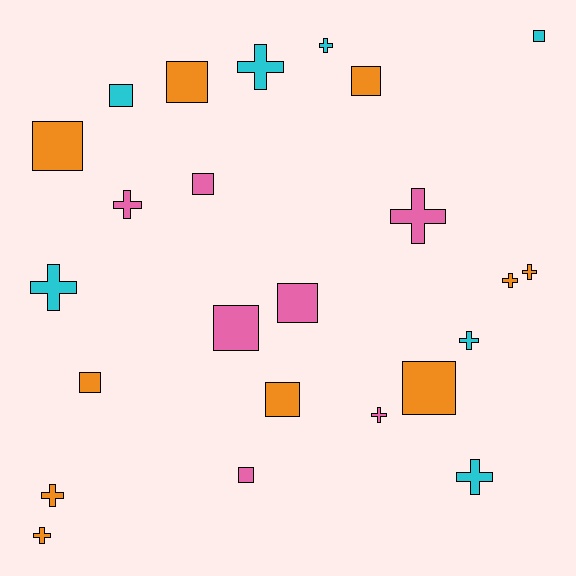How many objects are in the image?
There are 24 objects.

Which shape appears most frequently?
Square, with 12 objects.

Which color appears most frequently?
Orange, with 10 objects.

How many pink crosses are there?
There are 3 pink crosses.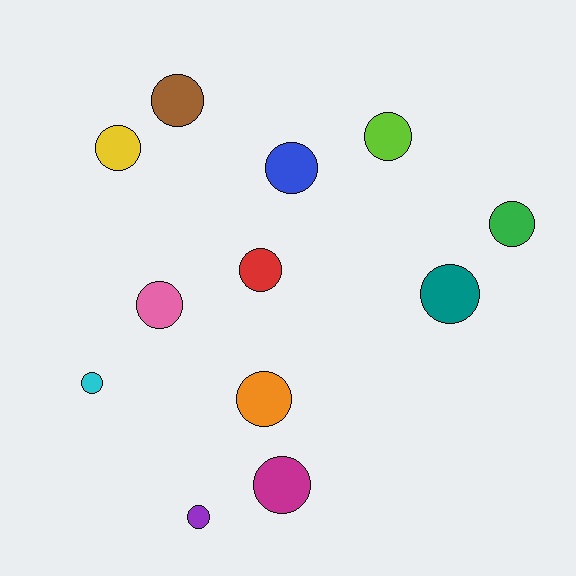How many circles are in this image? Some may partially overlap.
There are 12 circles.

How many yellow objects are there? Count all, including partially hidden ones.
There is 1 yellow object.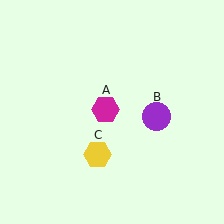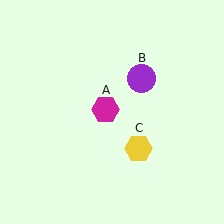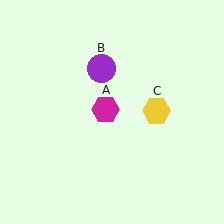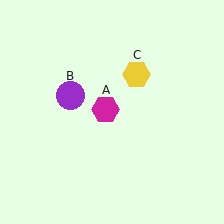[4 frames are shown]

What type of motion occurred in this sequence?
The purple circle (object B), yellow hexagon (object C) rotated counterclockwise around the center of the scene.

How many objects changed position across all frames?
2 objects changed position: purple circle (object B), yellow hexagon (object C).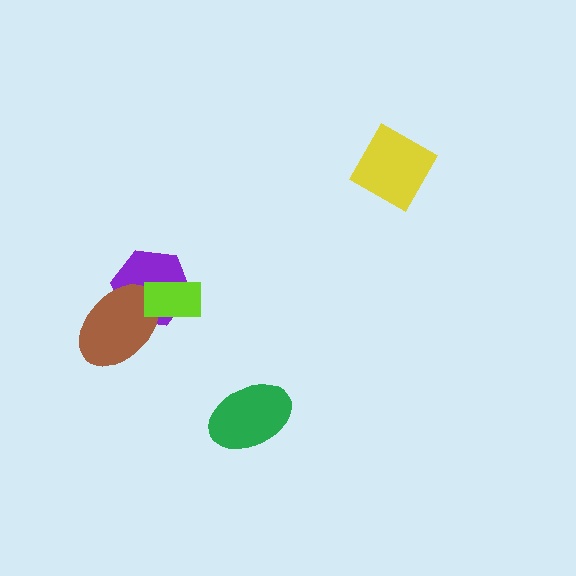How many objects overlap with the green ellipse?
0 objects overlap with the green ellipse.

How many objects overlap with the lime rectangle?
2 objects overlap with the lime rectangle.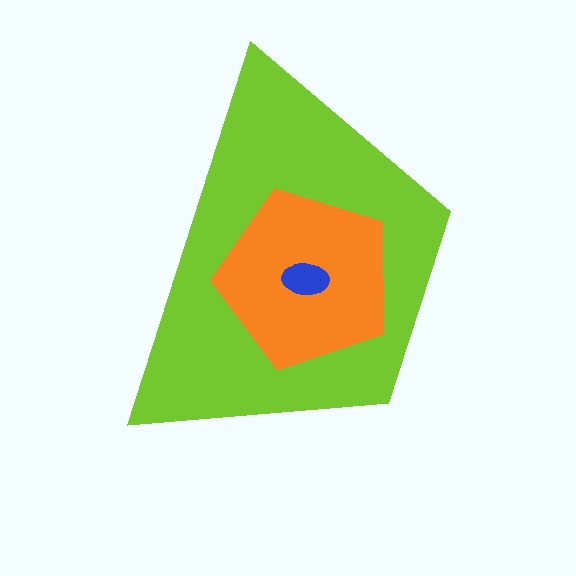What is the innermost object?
The blue ellipse.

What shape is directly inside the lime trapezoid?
The orange pentagon.